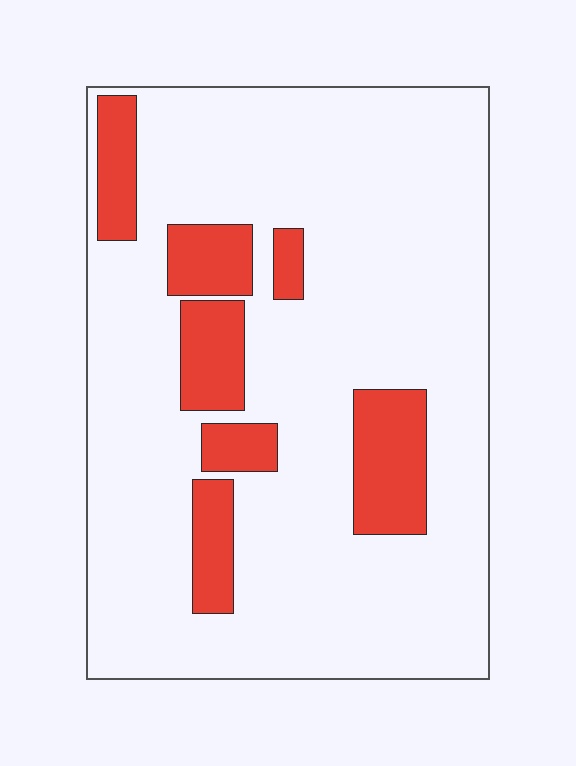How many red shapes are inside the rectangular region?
7.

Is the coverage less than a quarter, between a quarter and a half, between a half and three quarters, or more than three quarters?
Less than a quarter.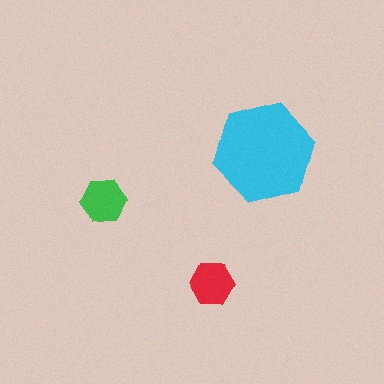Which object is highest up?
The cyan hexagon is topmost.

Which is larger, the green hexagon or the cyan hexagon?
The cyan one.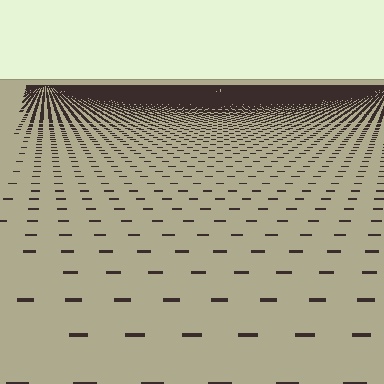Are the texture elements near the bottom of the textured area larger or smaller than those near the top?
Larger. Near the bottom, elements are closer to the viewer and appear at a bigger on-screen size.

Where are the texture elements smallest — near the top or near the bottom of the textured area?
Near the top.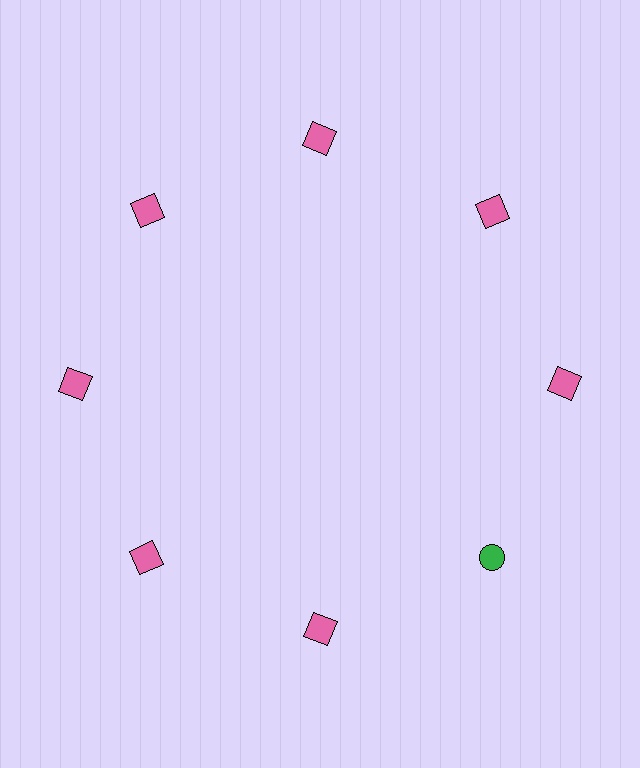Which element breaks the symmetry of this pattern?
The green circle at roughly the 4 o'clock position breaks the symmetry. All other shapes are pink squares.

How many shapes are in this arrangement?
There are 8 shapes arranged in a ring pattern.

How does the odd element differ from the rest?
It differs in both color (green instead of pink) and shape (circle instead of square).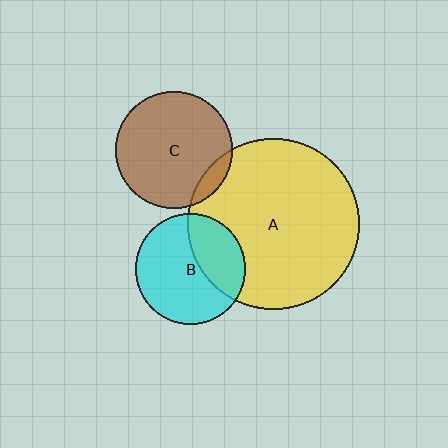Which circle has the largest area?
Circle A (yellow).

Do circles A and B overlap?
Yes.